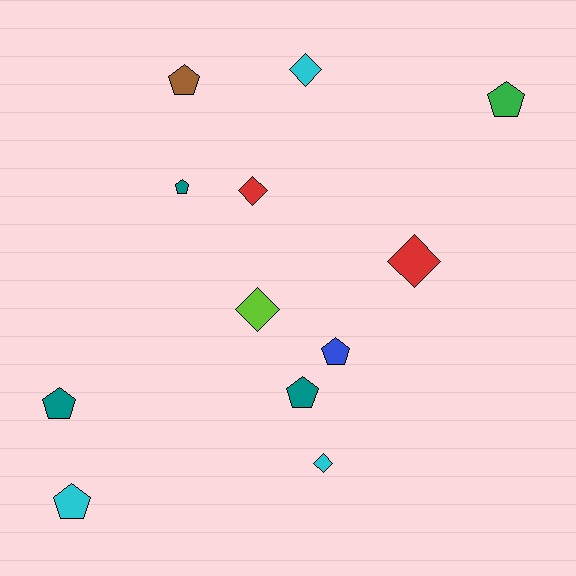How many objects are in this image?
There are 12 objects.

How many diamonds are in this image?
There are 5 diamonds.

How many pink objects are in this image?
There are no pink objects.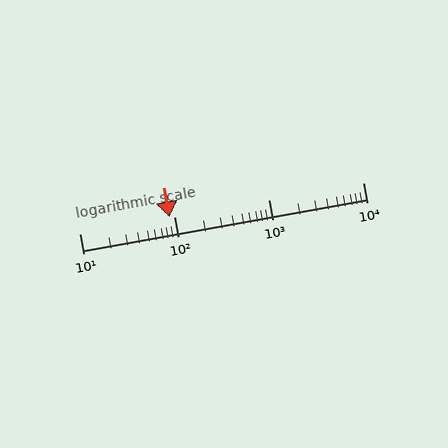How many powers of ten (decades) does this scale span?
The scale spans 3 decades, from 10 to 10000.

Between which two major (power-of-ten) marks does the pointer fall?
The pointer is between 10 and 100.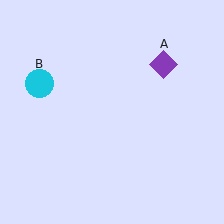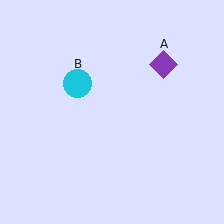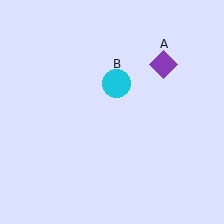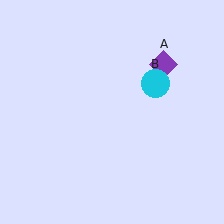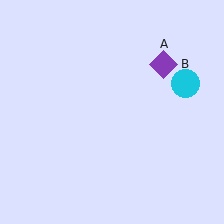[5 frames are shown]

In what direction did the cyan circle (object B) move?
The cyan circle (object B) moved right.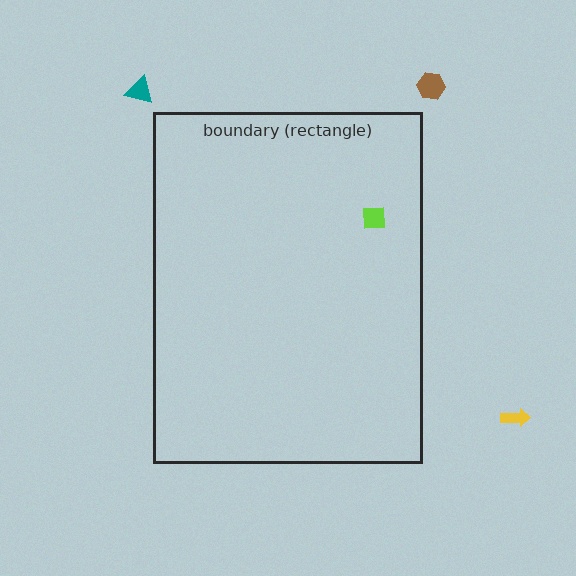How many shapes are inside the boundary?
1 inside, 3 outside.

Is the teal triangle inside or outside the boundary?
Outside.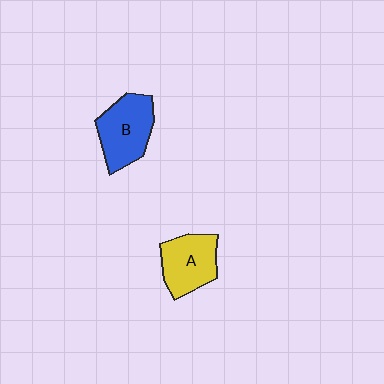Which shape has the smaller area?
Shape A (yellow).